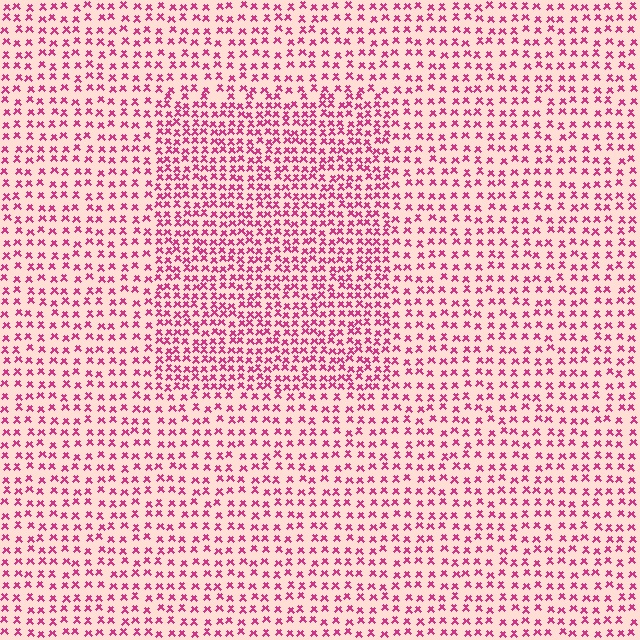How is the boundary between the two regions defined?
The boundary is defined by a change in element density (approximately 1.7x ratio). All elements are the same color, size, and shape.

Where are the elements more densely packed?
The elements are more densely packed inside the rectangle boundary.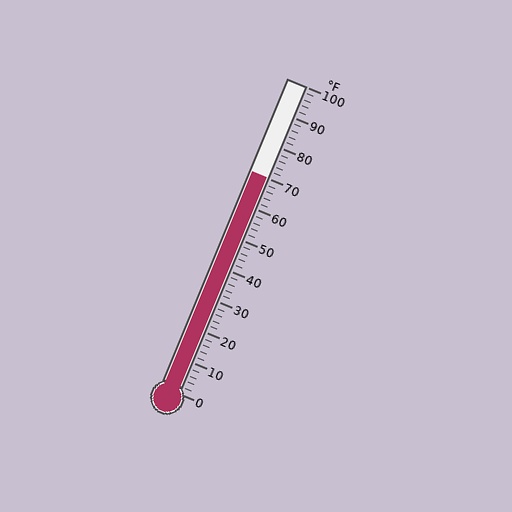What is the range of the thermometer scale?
The thermometer scale ranges from 0°F to 100°F.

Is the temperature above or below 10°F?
The temperature is above 10°F.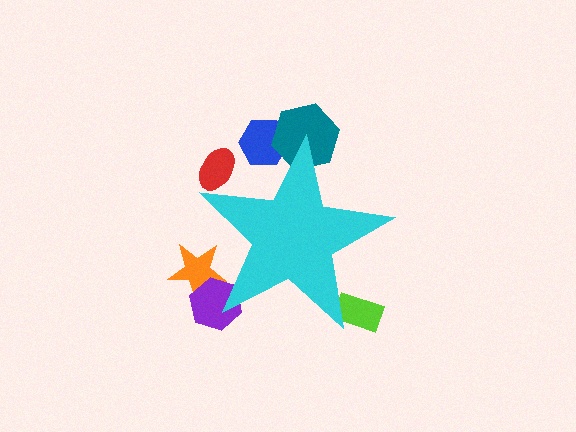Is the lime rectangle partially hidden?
Yes, the lime rectangle is partially hidden behind the cyan star.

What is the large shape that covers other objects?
A cyan star.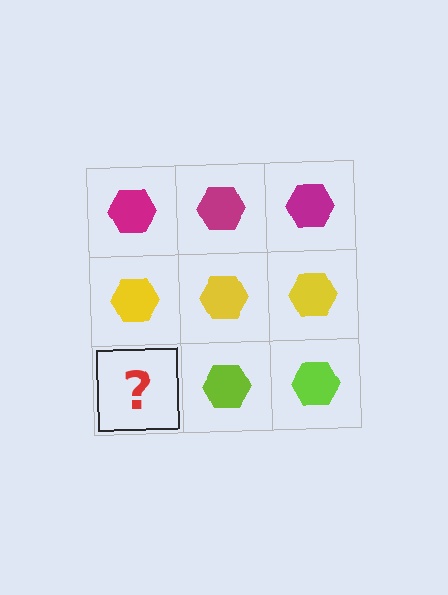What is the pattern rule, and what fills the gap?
The rule is that each row has a consistent color. The gap should be filled with a lime hexagon.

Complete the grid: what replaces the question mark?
The question mark should be replaced with a lime hexagon.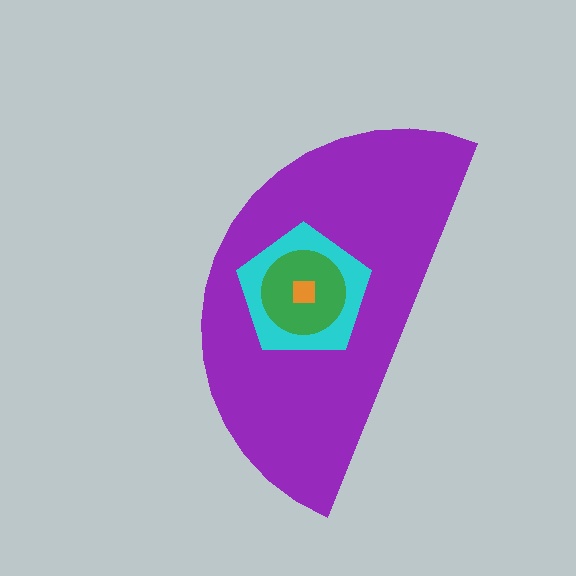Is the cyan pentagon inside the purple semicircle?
Yes.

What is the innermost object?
The orange square.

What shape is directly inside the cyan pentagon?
The green circle.